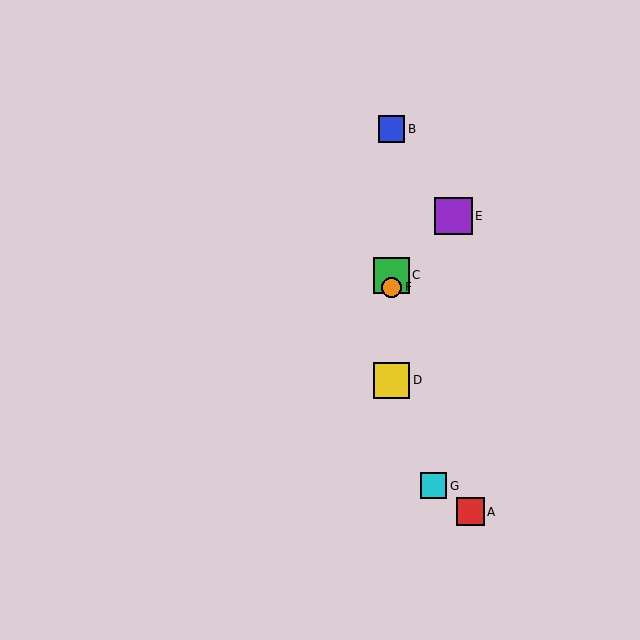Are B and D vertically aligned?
Yes, both are at x≈392.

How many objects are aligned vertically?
4 objects (B, C, D, F) are aligned vertically.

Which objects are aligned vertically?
Objects B, C, D, F are aligned vertically.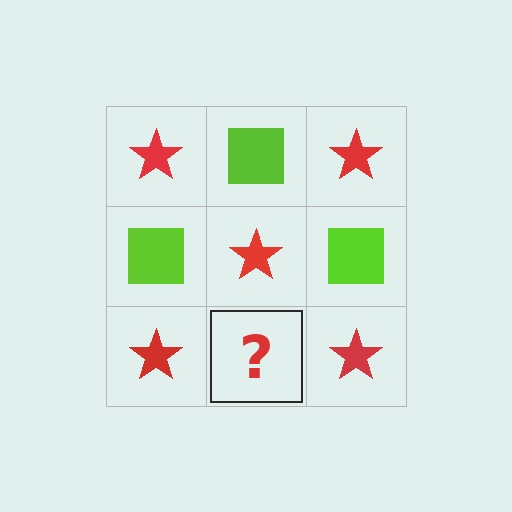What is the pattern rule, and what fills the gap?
The rule is that it alternates red star and lime square in a checkerboard pattern. The gap should be filled with a lime square.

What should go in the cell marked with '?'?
The missing cell should contain a lime square.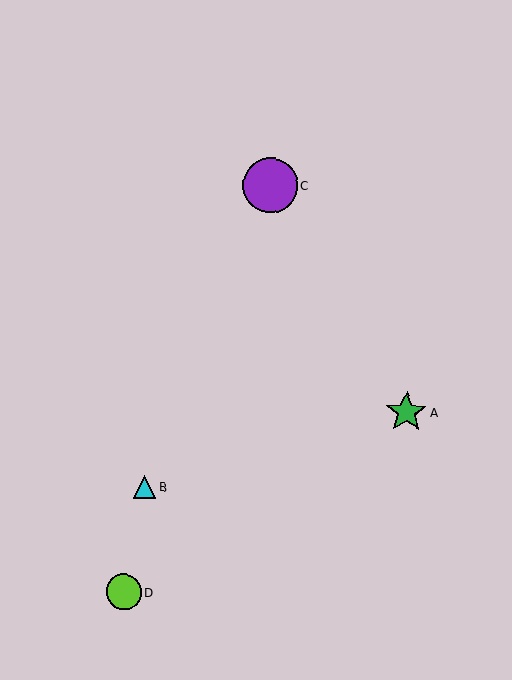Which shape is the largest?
The purple circle (labeled C) is the largest.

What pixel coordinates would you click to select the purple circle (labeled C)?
Click at (270, 185) to select the purple circle C.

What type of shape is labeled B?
Shape B is a cyan triangle.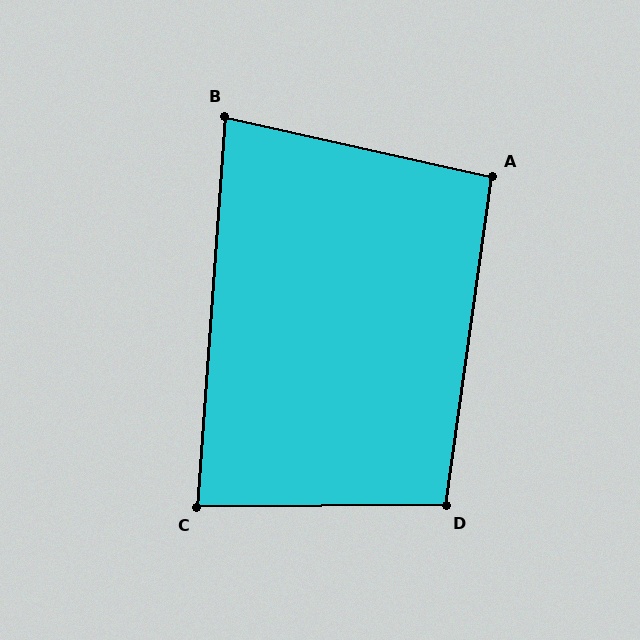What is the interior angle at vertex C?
Approximately 85 degrees (approximately right).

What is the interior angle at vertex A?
Approximately 95 degrees (approximately right).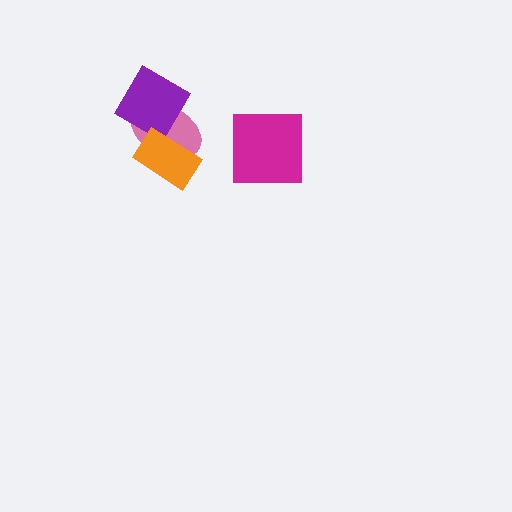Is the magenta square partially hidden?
No, no other shape covers it.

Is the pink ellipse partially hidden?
Yes, it is partially covered by another shape.